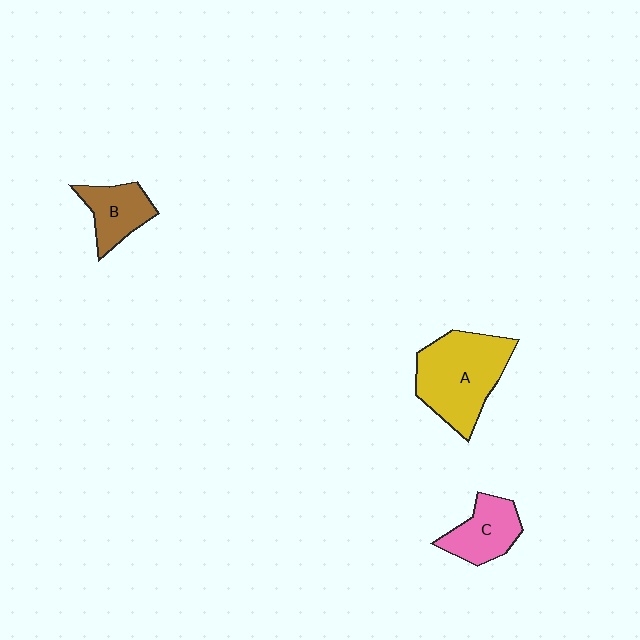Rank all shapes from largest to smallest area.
From largest to smallest: A (yellow), C (pink), B (brown).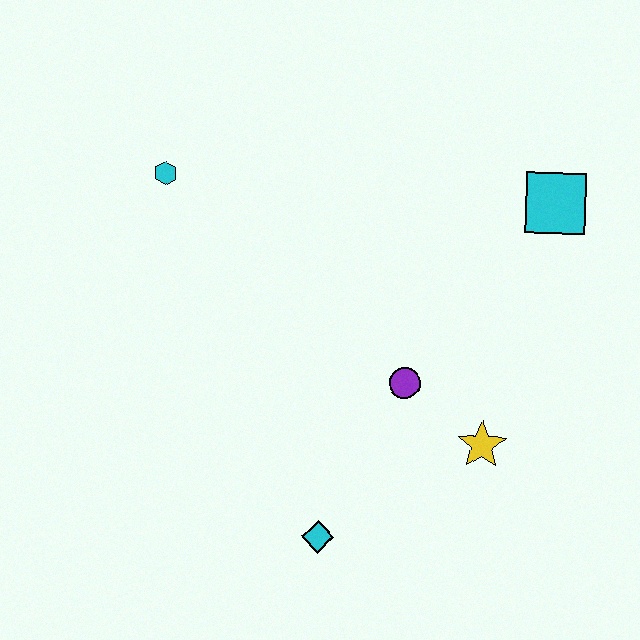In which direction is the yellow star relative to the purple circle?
The yellow star is to the right of the purple circle.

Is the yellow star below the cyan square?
Yes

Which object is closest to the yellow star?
The purple circle is closest to the yellow star.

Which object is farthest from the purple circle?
The cyan hexagon is farthest from the purple circle.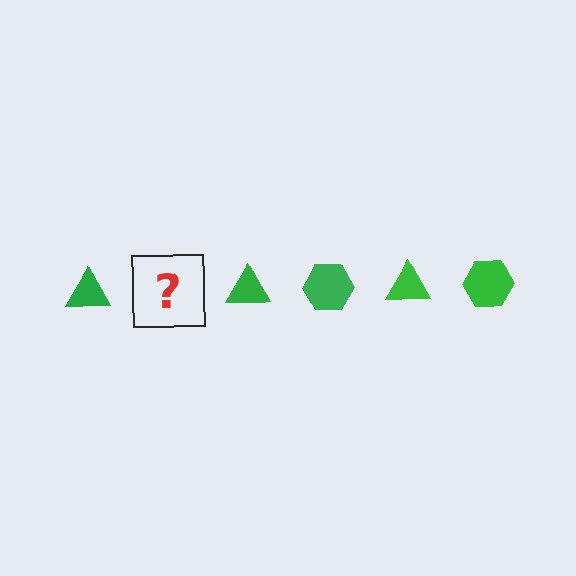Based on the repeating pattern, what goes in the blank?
The blank should be a green hexagon.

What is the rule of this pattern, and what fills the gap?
The rule is that the pattern cycles through triangle, hexagon shapes in green. The gap should be filled with a green hexagon.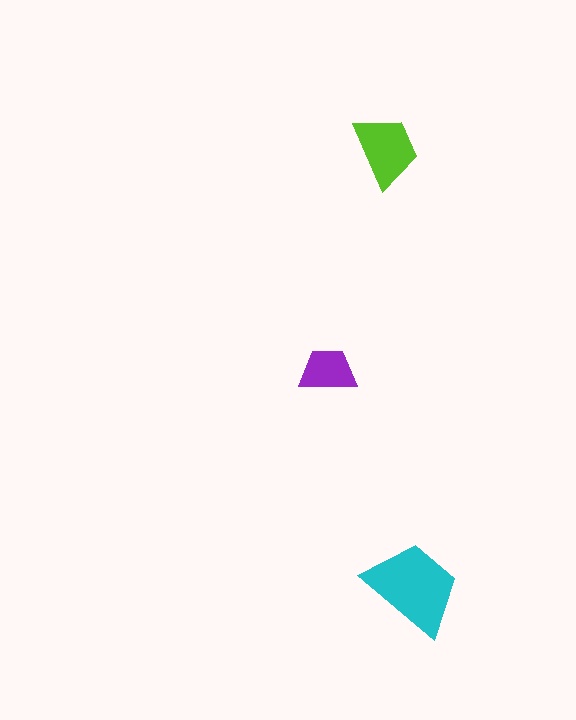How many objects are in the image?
There are 3 objects in the image.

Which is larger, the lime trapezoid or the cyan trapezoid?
The cyan one.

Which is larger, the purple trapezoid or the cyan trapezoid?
The cyan one.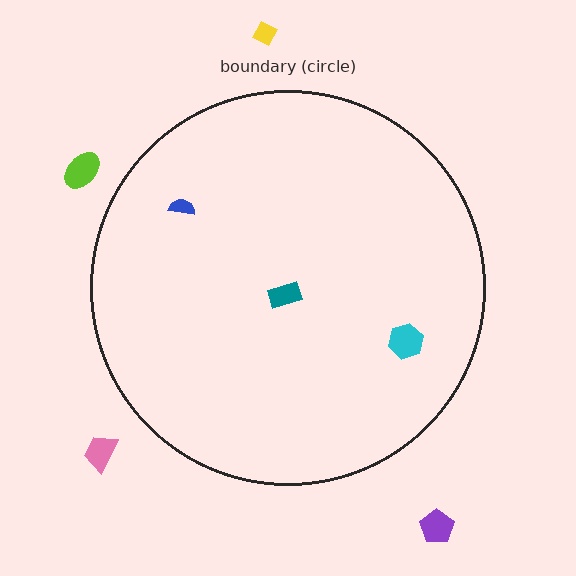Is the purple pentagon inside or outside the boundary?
Outside.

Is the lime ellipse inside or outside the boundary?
Outside.